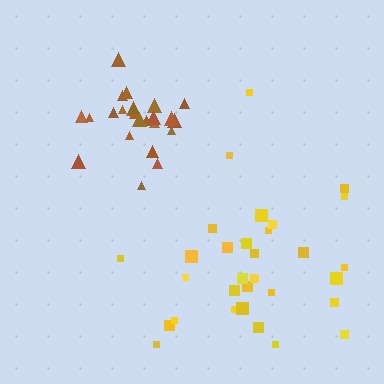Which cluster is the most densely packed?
Brown.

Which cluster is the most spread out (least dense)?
Yellow.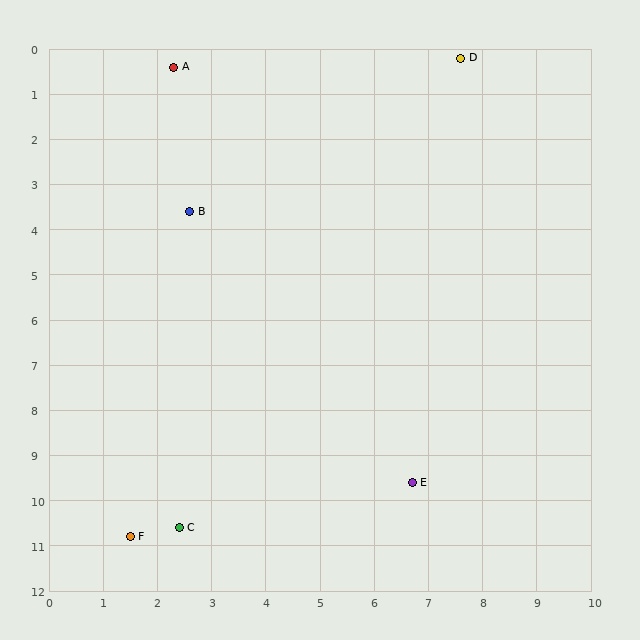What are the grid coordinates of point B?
Point B is at approximately (2.6, 3.6).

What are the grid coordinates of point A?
Point A is at approximately (2.3, 0.4).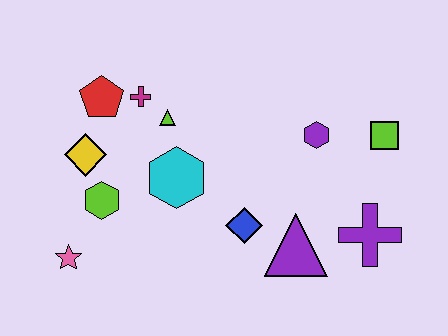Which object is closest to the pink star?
The lime hexagon is closest to the pink star.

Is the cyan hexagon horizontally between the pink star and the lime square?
Yes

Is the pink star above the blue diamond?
No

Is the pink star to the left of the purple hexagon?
Yes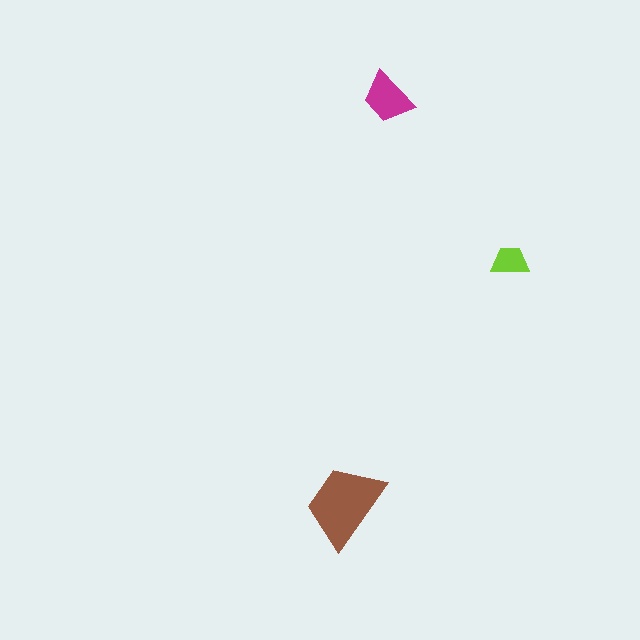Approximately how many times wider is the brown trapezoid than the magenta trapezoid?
About 1.5 times wider.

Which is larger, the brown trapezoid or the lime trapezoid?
The brown one.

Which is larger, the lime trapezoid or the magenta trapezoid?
The magenta one.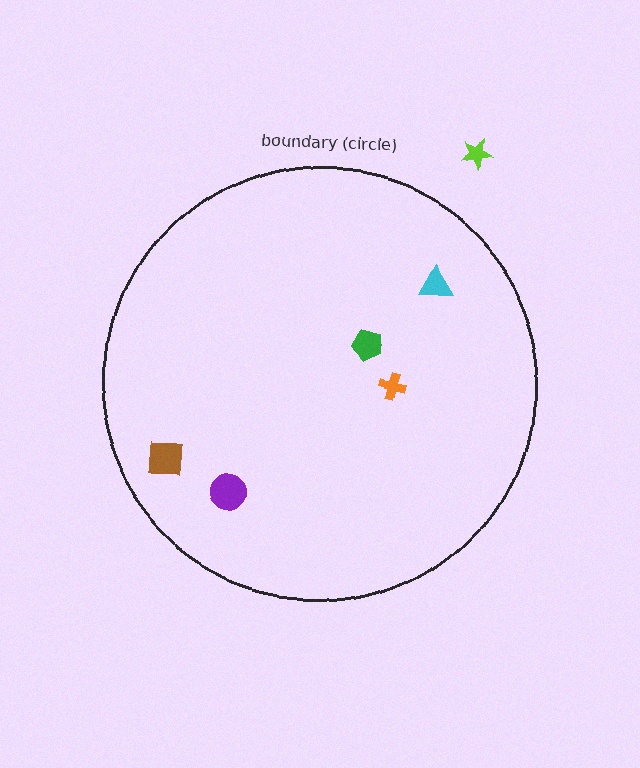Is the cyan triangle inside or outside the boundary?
Inside.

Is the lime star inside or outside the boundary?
Outside.